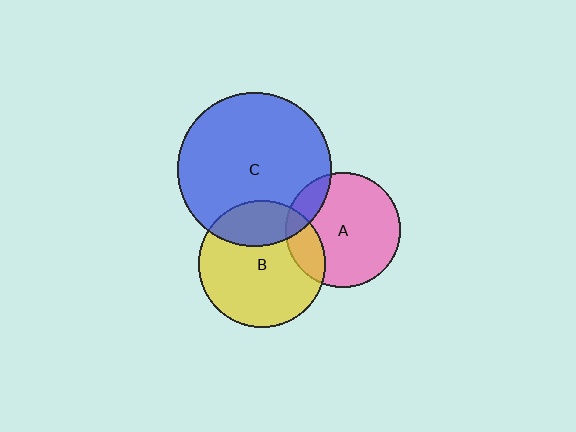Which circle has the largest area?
Circle C (blue).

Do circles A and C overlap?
Yes.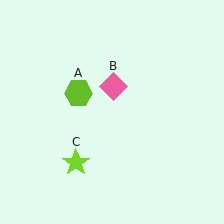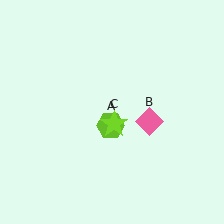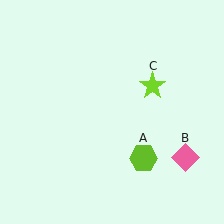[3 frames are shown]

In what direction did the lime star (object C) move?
The lime star (object C) moved up and to the right.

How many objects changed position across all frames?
3 objects changed position: lime hexagon (object A), pink diamond (object B), lime star (object C).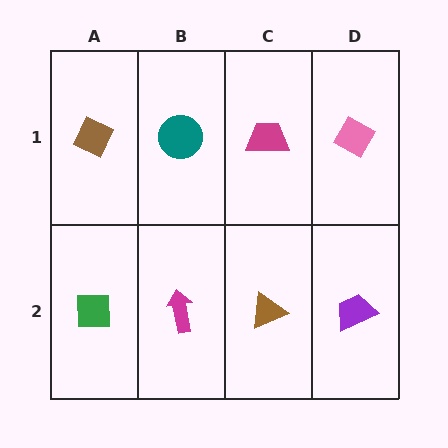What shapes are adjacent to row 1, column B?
A magenta arrow (row 2, column B), a brown diamond (row 1, column A), a magenta trapezoid (row 1, column C).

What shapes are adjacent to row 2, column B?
A teal circle (row 1, column B), a green square (row 2, column A), a brown triangle (row 2, column C).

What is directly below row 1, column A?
A green square.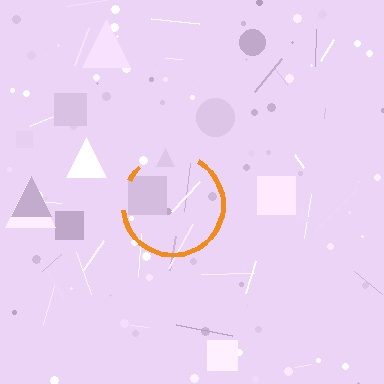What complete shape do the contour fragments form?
The contour fragments form a circle.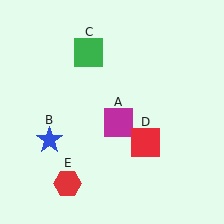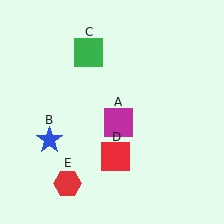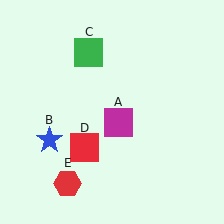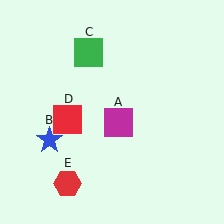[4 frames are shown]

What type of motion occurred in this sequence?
The red square (object D) rotated clockwise around the center of the scene.